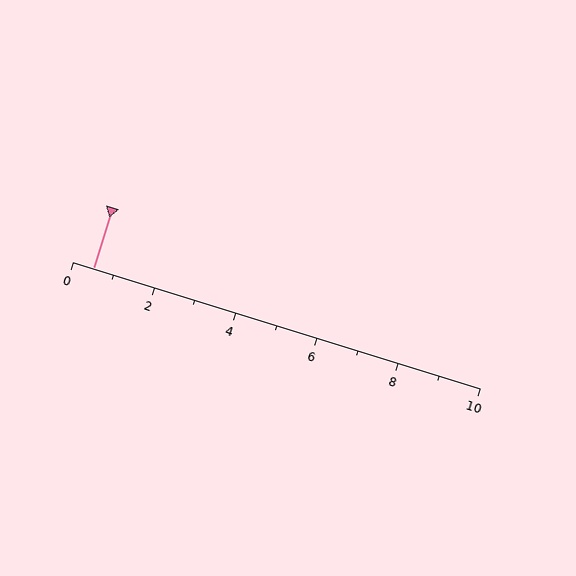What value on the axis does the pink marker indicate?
The marker indicates approximately 0.5.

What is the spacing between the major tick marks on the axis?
The major ticks are spaced 2 apart.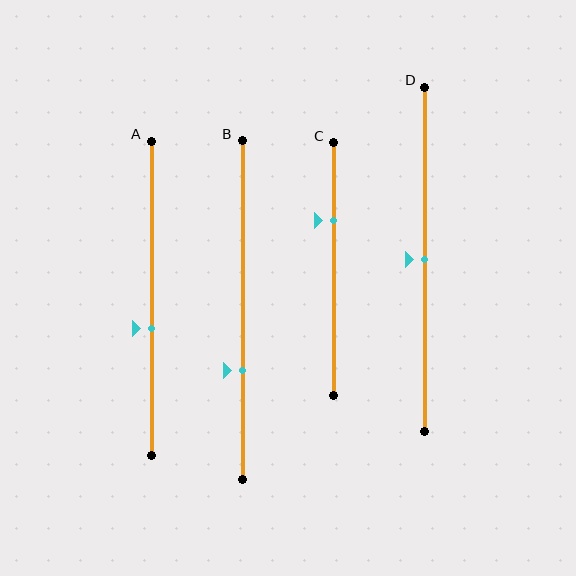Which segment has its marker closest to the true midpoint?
Segment D has its marker closest to the true midpoint.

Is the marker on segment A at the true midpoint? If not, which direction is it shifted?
No, the marker on segment A is shifted downward by about 10% of the segment length.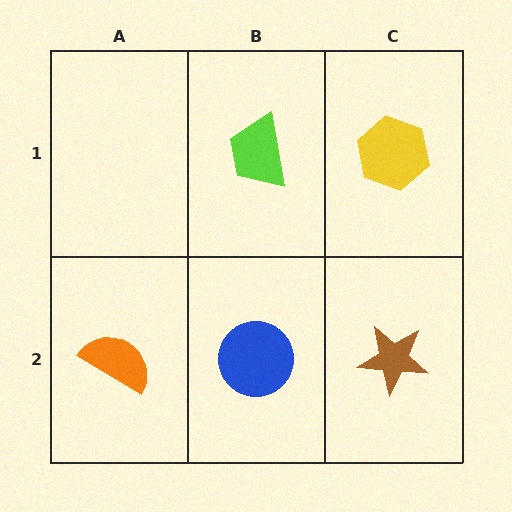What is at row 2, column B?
A blue circle.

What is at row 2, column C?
A brown star.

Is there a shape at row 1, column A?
No, that cell is empty.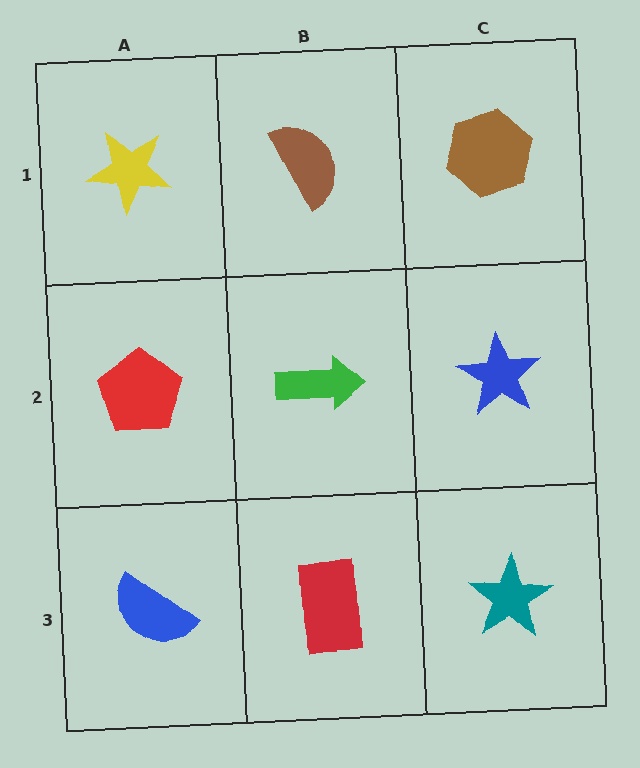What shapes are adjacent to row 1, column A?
A red pentagon (row 2, column A), a brown semicircle (row 1, column B).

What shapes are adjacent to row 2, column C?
A brown hexagon (row 1, column C), a teal star (row 3, column C), a green arrow (row 2, column B).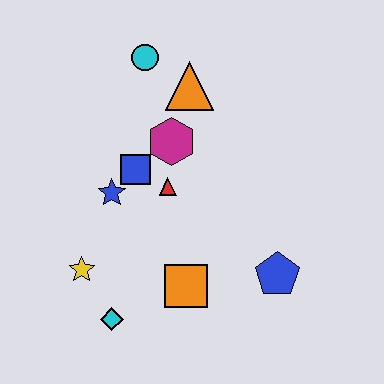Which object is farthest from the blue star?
The blue pentagon is farthest from the blue star.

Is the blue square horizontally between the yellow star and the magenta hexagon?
Yes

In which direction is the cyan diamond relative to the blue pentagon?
The cyan diamond is to the left of the blue pentagon.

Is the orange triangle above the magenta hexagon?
Yes